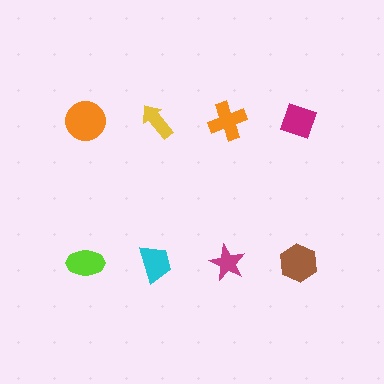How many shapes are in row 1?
4 shapes.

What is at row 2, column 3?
A magenta star.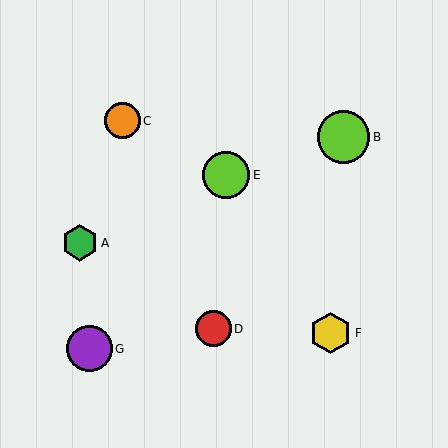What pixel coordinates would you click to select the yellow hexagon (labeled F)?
Click at (331, 333) to select the yellow hexagon F.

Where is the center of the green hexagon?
The center of the green hexagon is at (80, 243).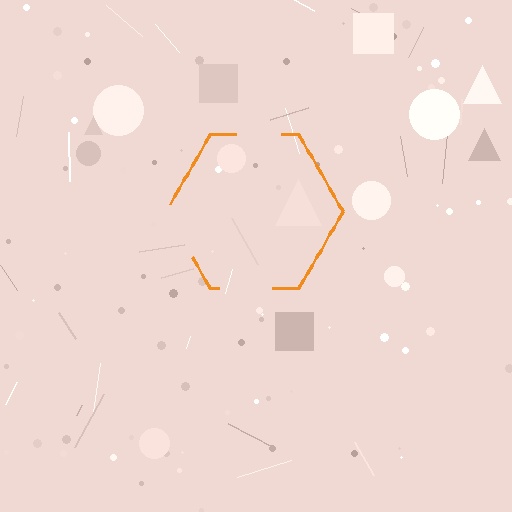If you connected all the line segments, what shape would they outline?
They would outline a hexagon.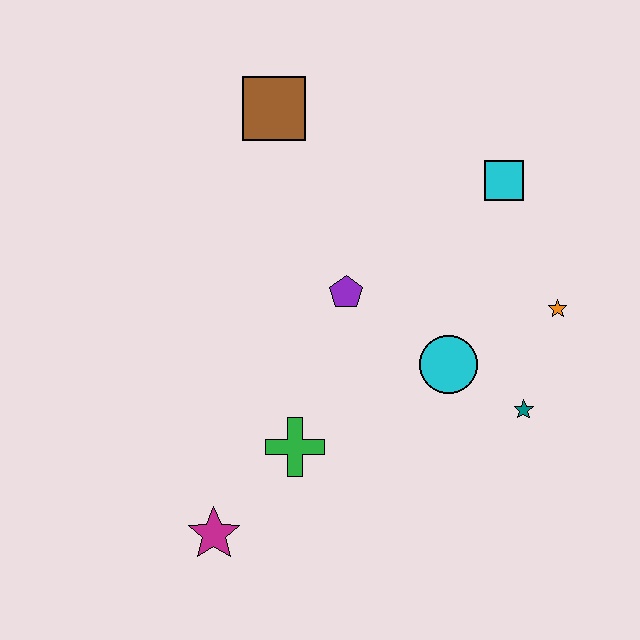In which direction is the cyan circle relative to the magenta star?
The cyan circle is to the right of the magenta star.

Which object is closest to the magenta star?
The green cross is closest to the magenta star.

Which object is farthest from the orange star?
The magenta star is farthest from the orange star.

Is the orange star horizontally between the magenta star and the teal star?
No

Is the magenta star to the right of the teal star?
No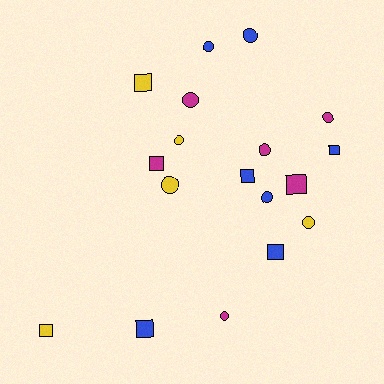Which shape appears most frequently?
Circle, with 10 objects.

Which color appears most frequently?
Blue, with 7 objects.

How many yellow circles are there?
There are 3 yellow circles.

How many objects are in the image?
There are 18 objects.